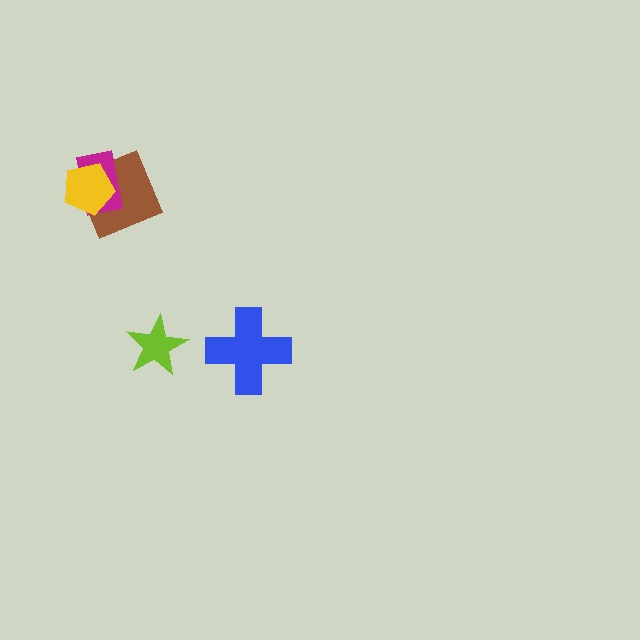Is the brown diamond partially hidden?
Yes, it is partially covered by another shape.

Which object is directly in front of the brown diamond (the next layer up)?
The magenta rectangle is directly in front of the brown diamond.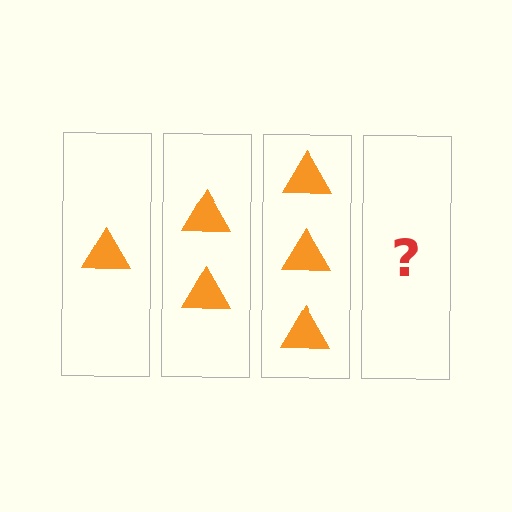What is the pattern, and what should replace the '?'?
The pattern is that each step adds one more triangle. The '?' should be 4 triangles.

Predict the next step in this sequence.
The next step is 4 triangles.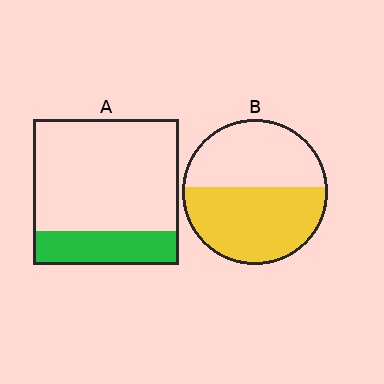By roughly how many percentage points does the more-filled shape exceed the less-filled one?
By roughly 30 percentage points (B over A).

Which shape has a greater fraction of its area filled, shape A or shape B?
Shape B.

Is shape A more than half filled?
No.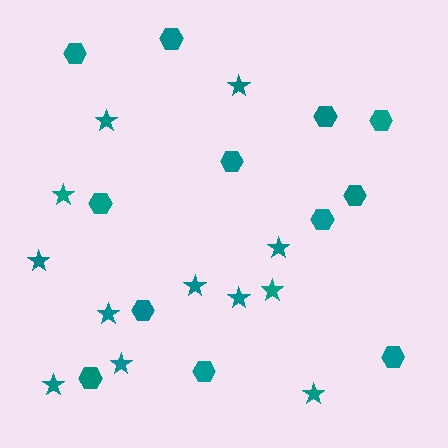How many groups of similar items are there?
There are 2 groups: one group of stars (12) and one group of hexagons (12).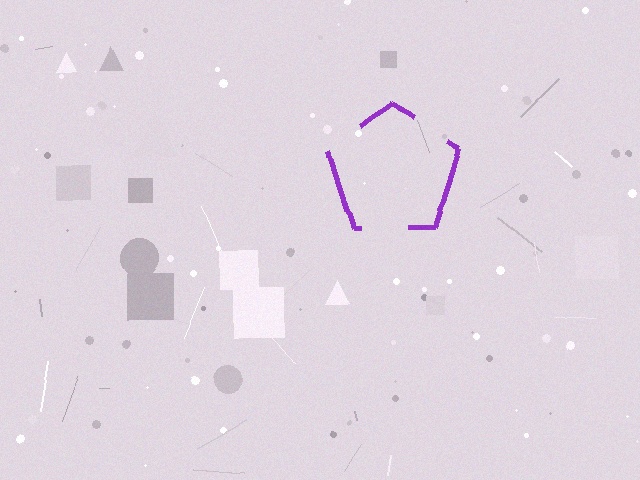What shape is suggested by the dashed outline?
The dashed outline suggests a pentagon.